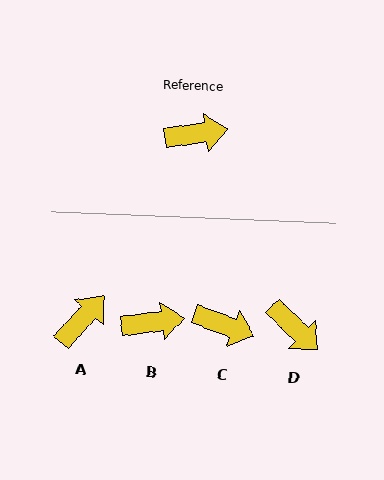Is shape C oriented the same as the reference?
No, it is off by about 27 degrees.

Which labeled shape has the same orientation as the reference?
B.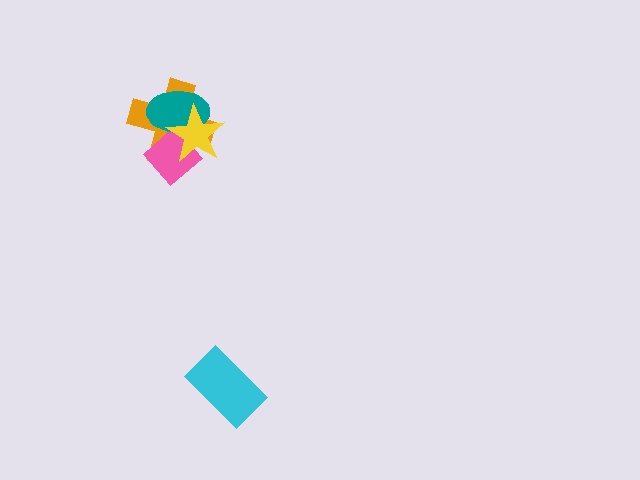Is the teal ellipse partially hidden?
Yes, it is partially covered by another shape.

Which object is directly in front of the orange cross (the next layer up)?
The pink diamond is directly in front of the orange cross.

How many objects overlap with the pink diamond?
3 objects overlap with the pink diamond.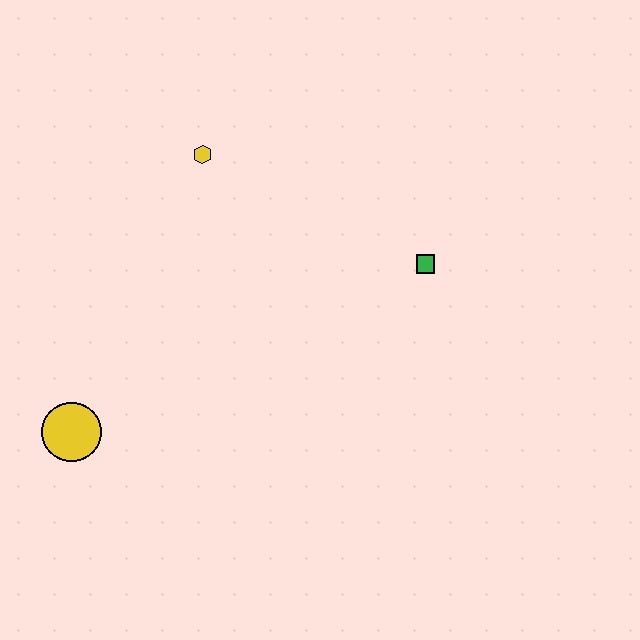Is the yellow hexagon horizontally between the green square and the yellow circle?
Yes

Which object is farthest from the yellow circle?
The green square is farthest from the yellow circle.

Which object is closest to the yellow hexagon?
The green square is closest to the yellow hexagon.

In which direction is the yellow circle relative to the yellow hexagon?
The yellow circle is below the yellow hexagon.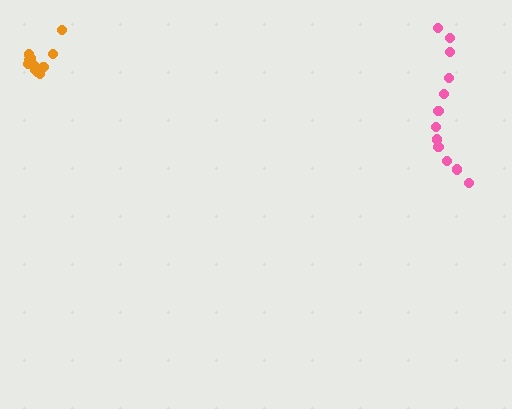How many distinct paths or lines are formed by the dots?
There are 2 distinct paths.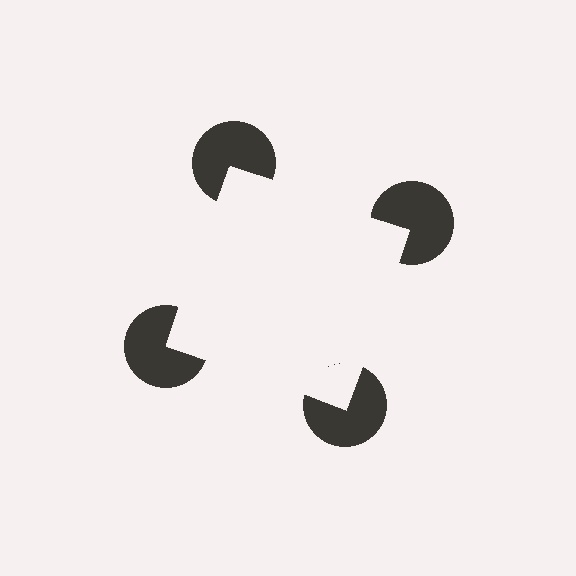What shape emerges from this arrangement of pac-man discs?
An illusory square — its edges are inferred from the aligned wedge cuts in the pac-man discs, not physically drawn.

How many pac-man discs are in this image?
There are 4 — one at each vertex of the illusory square.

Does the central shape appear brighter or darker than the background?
It typically appears slightly brighter than the background, even though no actual brightness change is drawn.